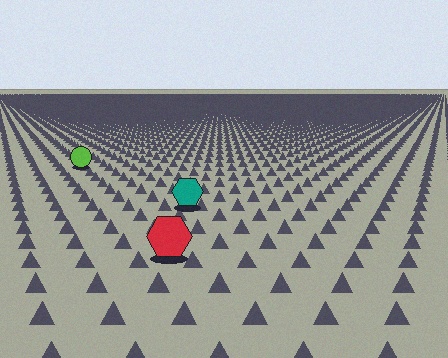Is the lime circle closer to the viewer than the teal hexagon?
No. The teal hexagon is closer — you can tell from the texture gradient: the ground texture is coarser near it.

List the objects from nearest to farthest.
From nearest to farthest: the red hexagon, the teal hexagon, the lime circle.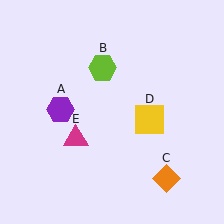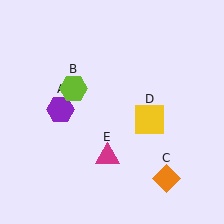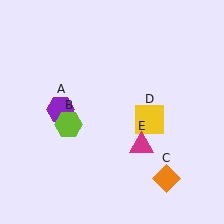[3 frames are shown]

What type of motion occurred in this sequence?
The lime hexagon (object B), magenta triangle (object E) rotated counterclockwise around the center of the scene.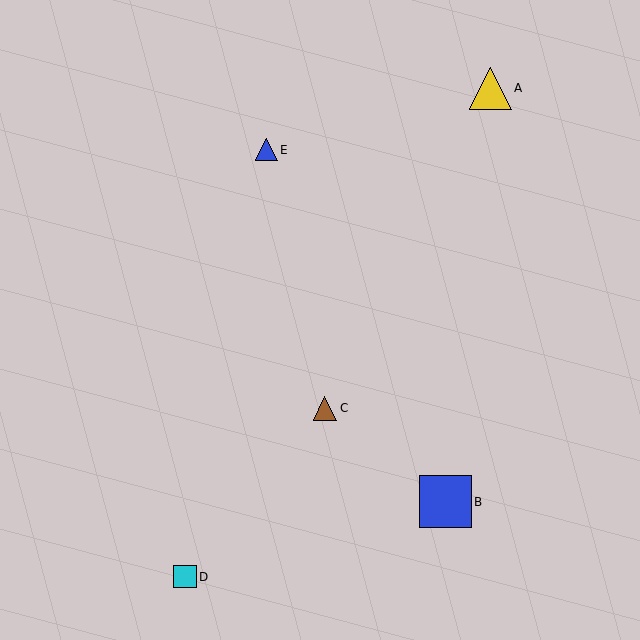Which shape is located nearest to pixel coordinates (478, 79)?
The yellow triangle (labeled A) at (490, 88) is nearest to that location.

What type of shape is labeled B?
Shape B is a blue square.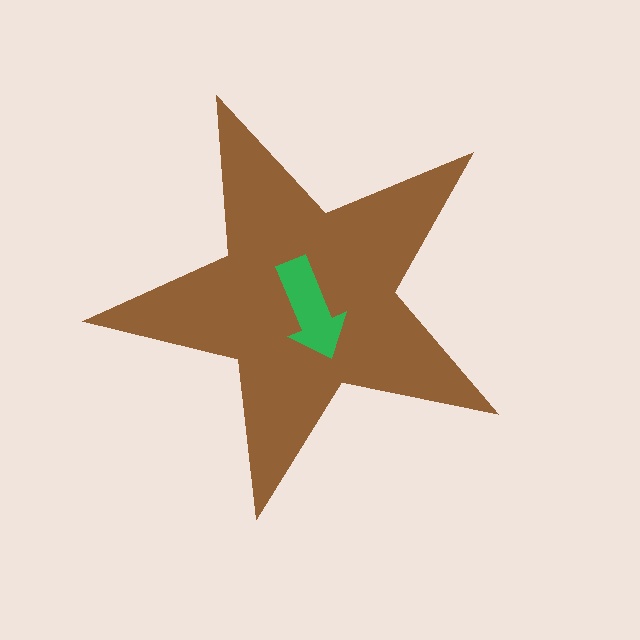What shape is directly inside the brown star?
The green arrow.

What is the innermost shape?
The green arrow.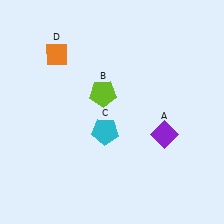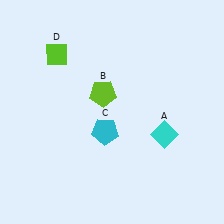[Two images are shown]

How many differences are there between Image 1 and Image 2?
There are 2 differences between the two images.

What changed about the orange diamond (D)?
In Image 1, D is orange. In Image 2, it changed to lime.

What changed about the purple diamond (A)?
In Image 1, A is purple. In Image 2, it changed to cyan.